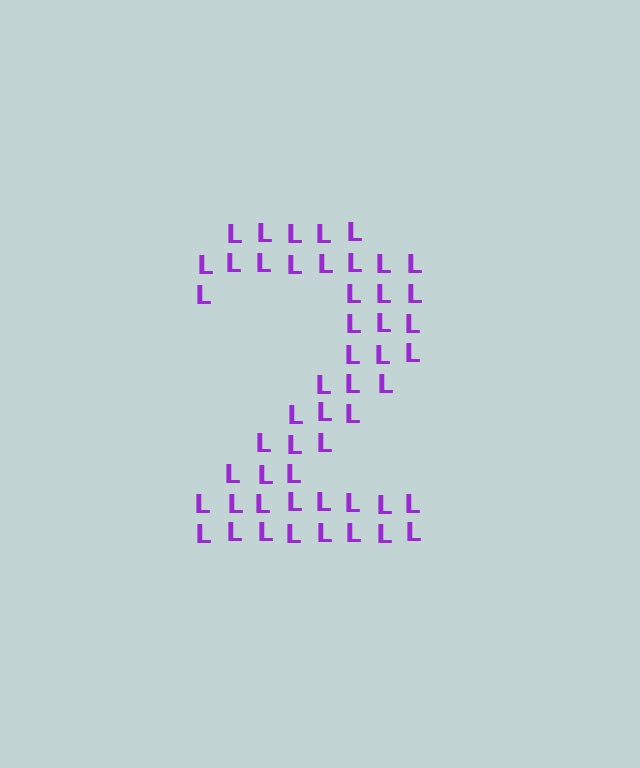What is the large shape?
The large shape is the digit 2.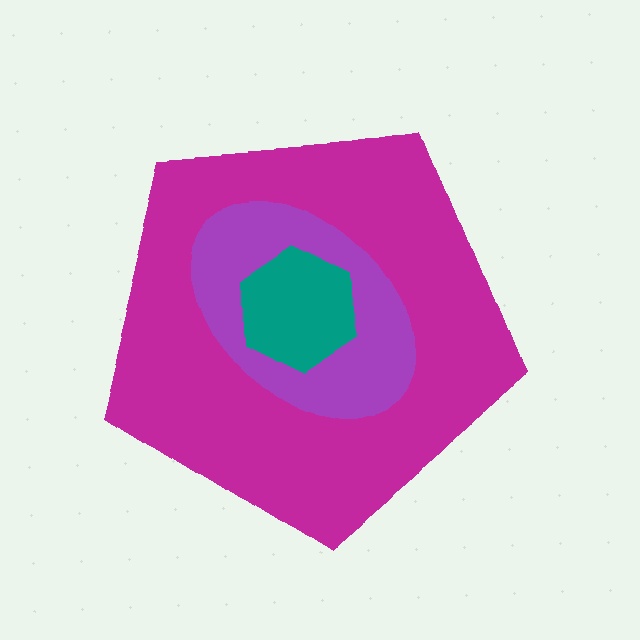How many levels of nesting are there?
3.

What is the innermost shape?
The teal hexagon.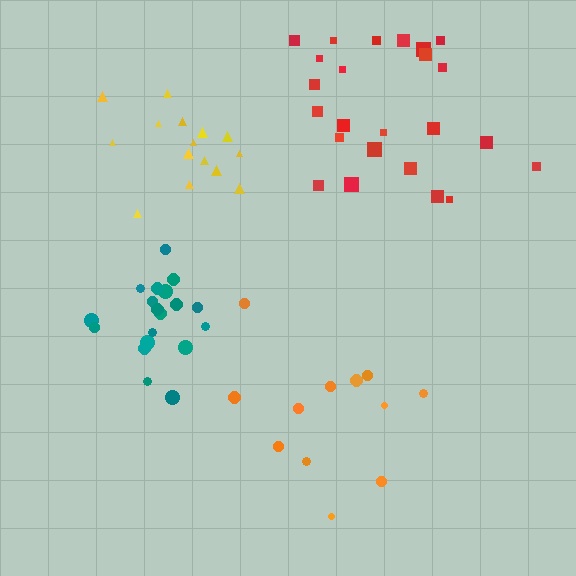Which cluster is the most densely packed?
Teal.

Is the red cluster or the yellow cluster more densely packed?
Yellow.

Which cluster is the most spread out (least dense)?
Orange.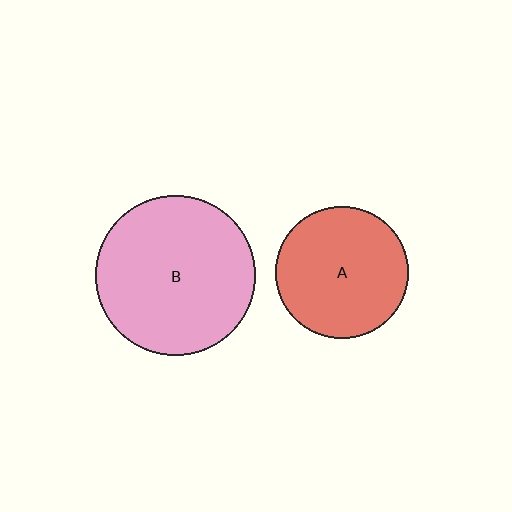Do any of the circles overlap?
No, none of the circles overlap.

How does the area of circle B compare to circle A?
Approximately 1.5 times.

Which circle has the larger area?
Circle B (pink).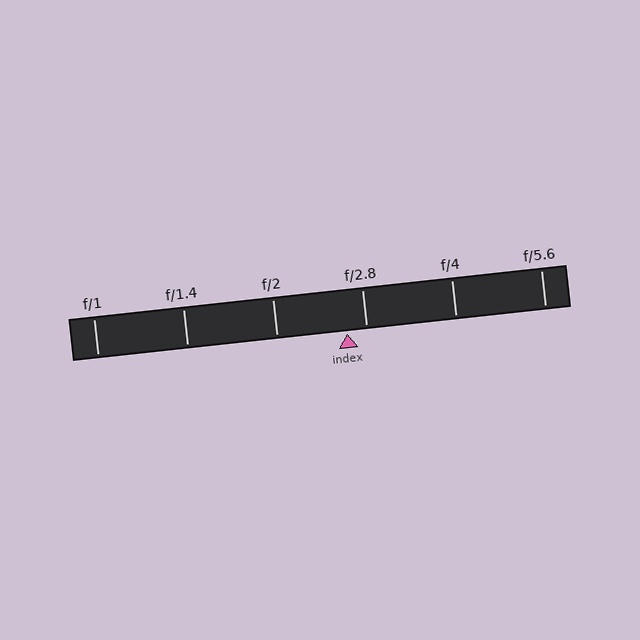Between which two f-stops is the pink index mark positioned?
The index mark is between f/2 and f/2.8.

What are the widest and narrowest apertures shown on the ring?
The widest aperture shown is f/1 and the narrowest is f/5.6.